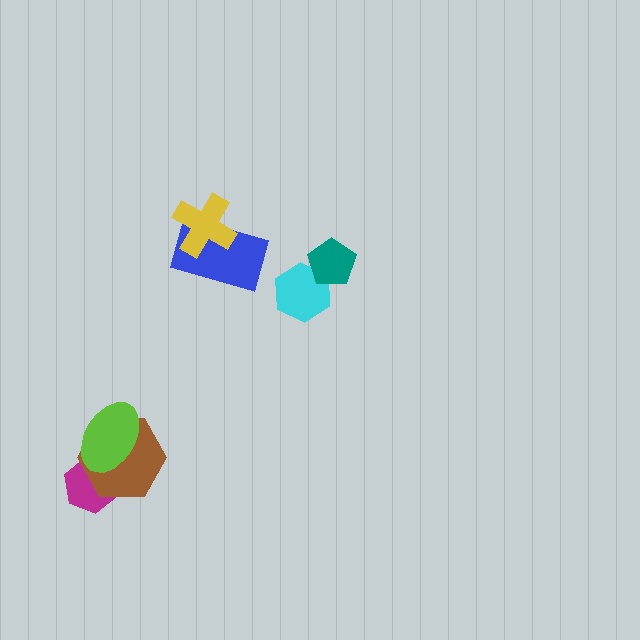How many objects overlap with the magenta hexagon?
2 objects overlap with the magenta hexagon.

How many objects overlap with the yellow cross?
1 object overlaps with the yellow cross.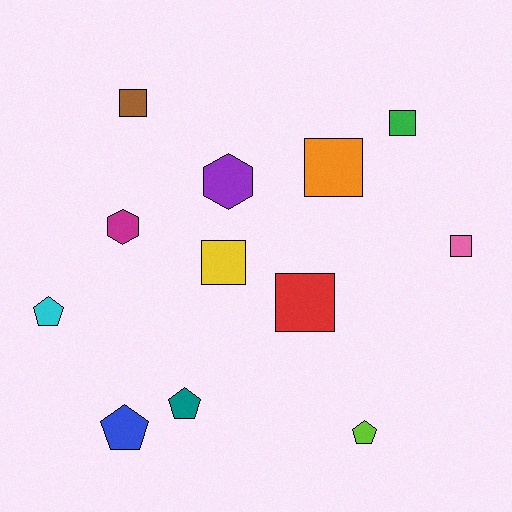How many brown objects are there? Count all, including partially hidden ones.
There is 1 brown object.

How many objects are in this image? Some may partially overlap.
There are 12 objects.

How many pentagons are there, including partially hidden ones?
There are 4 pentagons.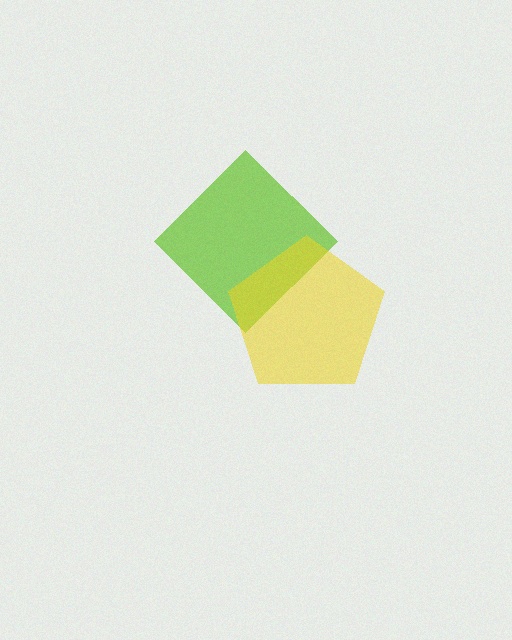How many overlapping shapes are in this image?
There are 2 overlapping shapes in the image.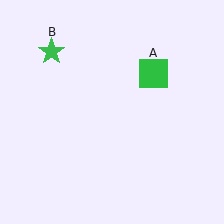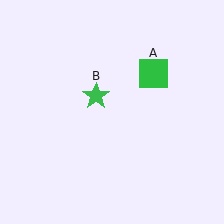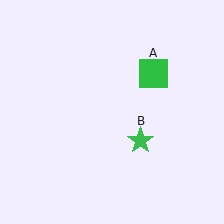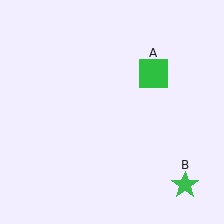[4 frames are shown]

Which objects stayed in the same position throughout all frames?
Green square (object A) remained stationary.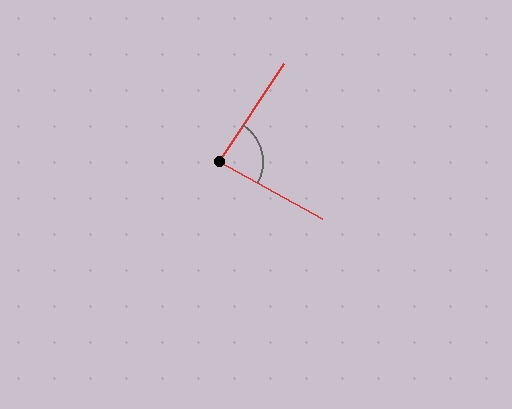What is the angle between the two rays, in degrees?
Approximately 85 degrees.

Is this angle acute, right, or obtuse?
It is acute.